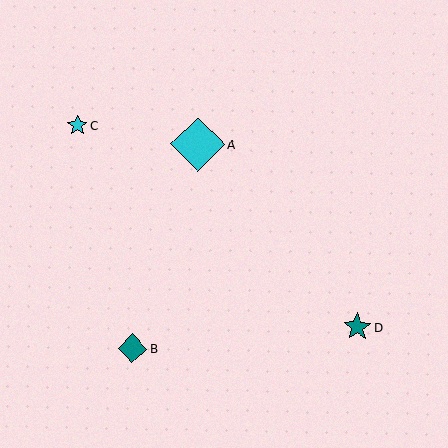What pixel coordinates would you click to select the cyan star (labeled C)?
Click at (77, 125) to select the cyan star C.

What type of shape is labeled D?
Shape D is a teal star.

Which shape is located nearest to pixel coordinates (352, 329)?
The teal star (labeled D) at (357, 327) is nearest to that location.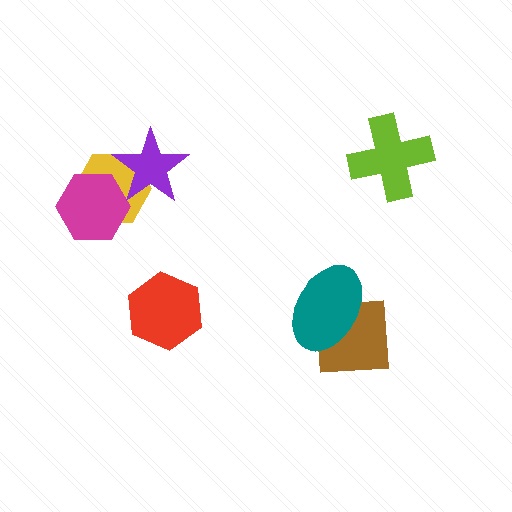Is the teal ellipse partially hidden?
No, no other shape covers it.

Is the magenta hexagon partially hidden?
Yes, it is partially covered by another shape.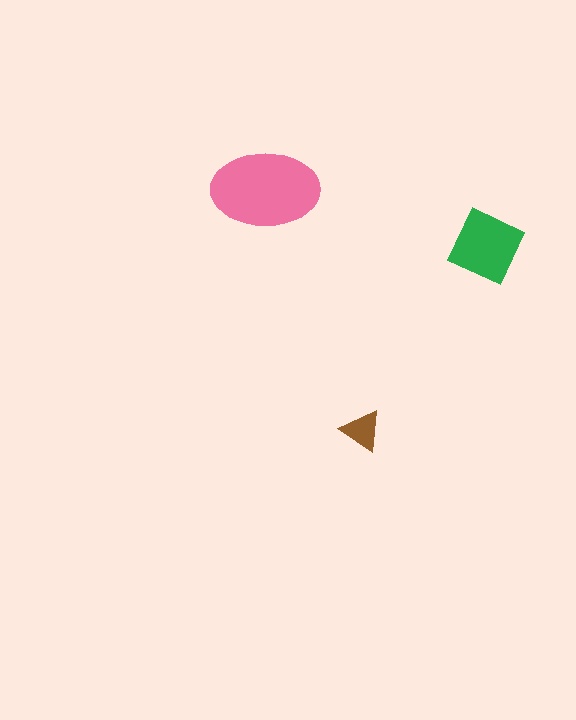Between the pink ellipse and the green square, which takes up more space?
The pink ellipse.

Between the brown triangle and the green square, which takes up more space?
The green square.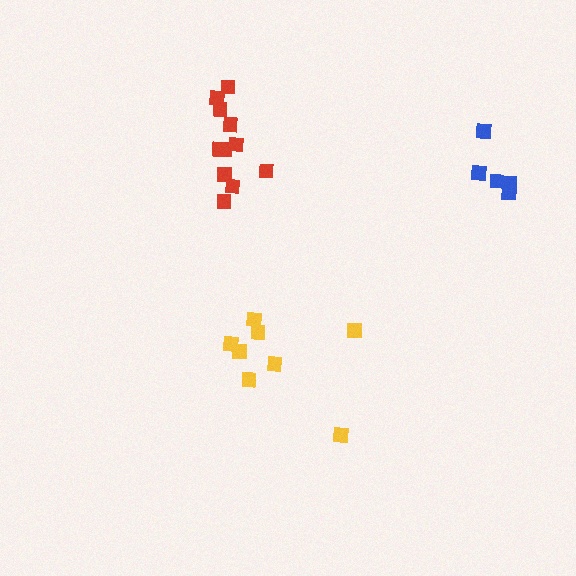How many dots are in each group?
Group 1: 8 dots, Group 2: 5 dots, Group 3: 11 dots (24 total).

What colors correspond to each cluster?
The clusters are colored: yellow, blue, red.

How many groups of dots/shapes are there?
There are 3 groups.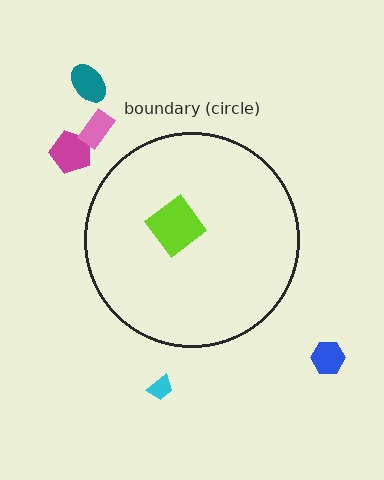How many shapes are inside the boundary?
1 inside, 5 outside.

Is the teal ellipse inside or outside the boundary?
Outside.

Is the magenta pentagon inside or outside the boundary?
Outside.